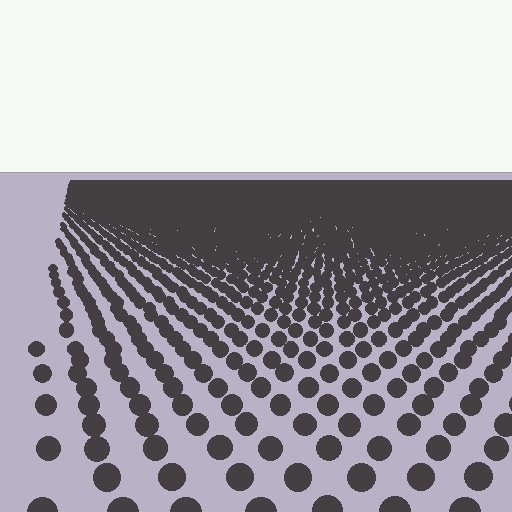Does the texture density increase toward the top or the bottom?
Density increases toward the top.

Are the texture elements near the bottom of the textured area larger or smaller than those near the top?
Larger. Near the bottom, elements are closer to the viewer and appear at a bigger on-screen size.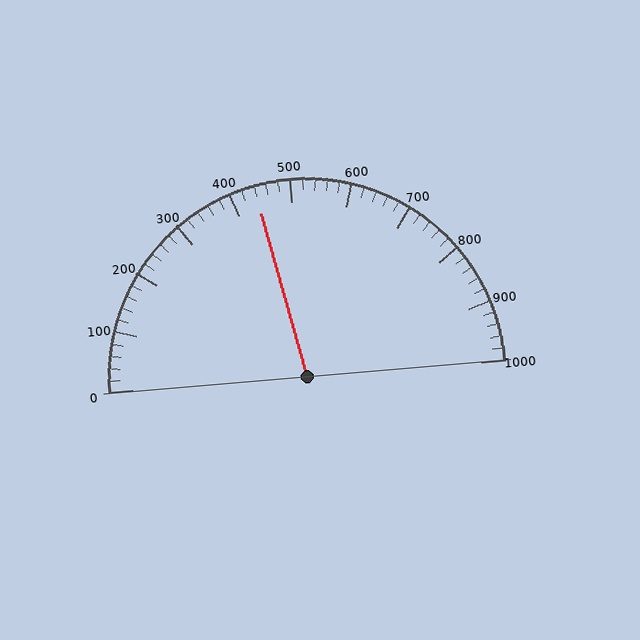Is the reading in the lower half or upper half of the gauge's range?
The reading is in the lower half of the range (0 to 1000).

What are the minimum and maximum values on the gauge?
The gauge ranges from 0 to 1000.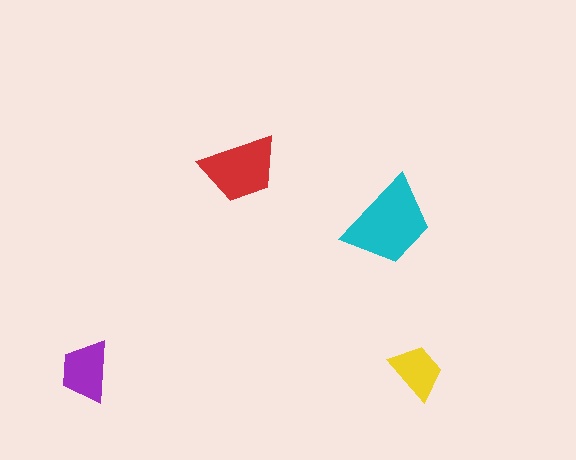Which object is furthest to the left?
The purple trapezoid is leftmost.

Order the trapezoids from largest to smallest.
the cyan one, the red one, the purple one, the yellow one.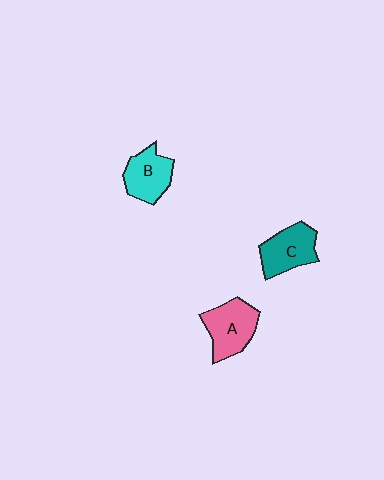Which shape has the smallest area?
Shape B (cyan).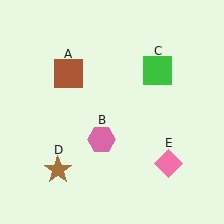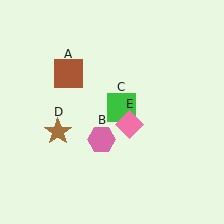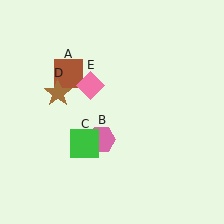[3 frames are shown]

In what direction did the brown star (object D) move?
The brown star (object D) moved up.